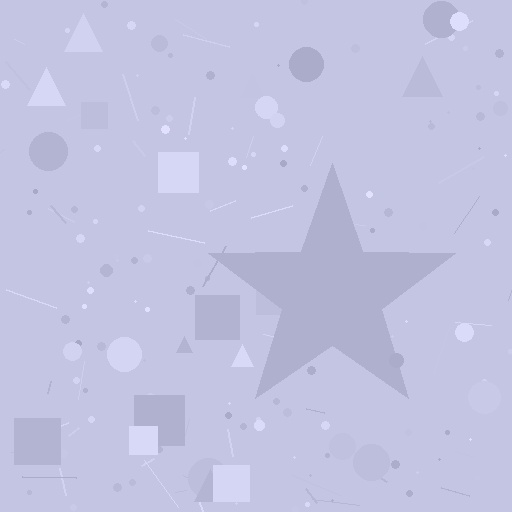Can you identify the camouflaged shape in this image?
The camouflaged shape is a star.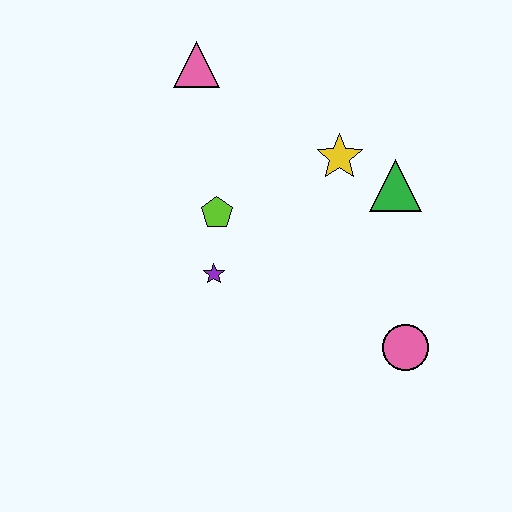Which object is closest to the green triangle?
The yellow star is closest to the green triangle.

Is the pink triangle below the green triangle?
No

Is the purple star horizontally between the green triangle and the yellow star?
No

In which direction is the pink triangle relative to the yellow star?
The pink triangle is to the left of the yellow star.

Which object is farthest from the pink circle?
The pink triangle is farthest from the pink circle.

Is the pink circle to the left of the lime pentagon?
No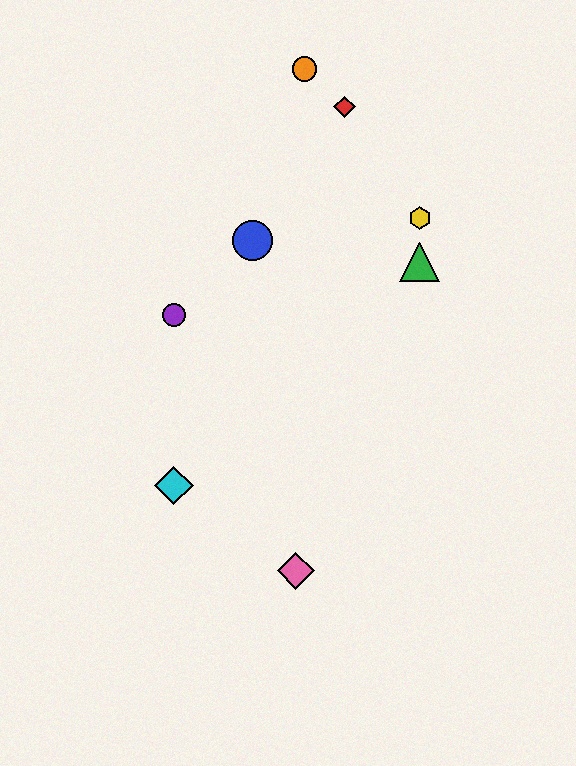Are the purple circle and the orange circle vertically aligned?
No, the purple circle is at x≈174 and the orange circle is at x≈305.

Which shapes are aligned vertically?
The purple circle, the cyan diamond are aligned vertically.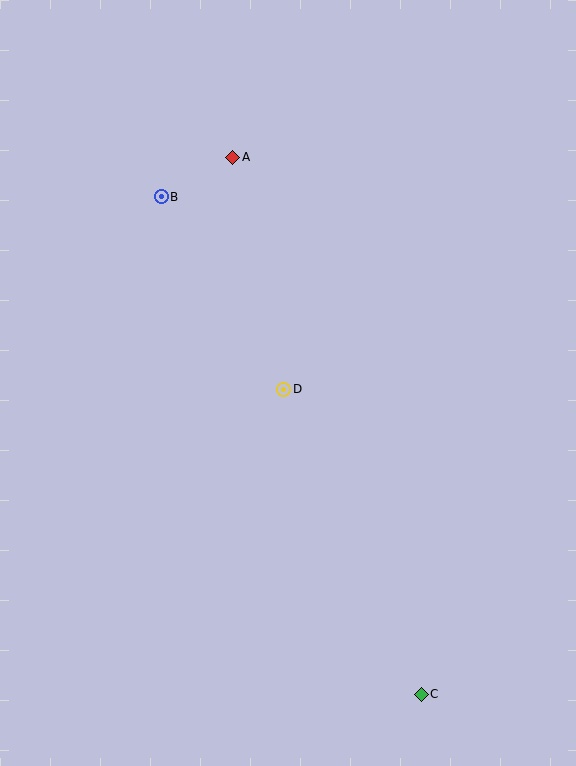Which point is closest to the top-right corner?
Point A is closest to the top-right corner.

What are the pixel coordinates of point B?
Point B is at (161, 197).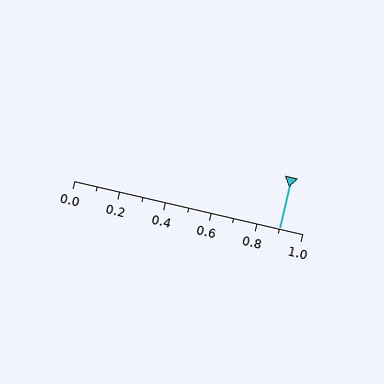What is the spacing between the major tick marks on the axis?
The major ticks are spaced 0.2 apart.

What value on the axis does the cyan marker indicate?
The marker indicates approximately 0.9.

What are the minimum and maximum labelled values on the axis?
The axis runs from 0.0 to 1.0.